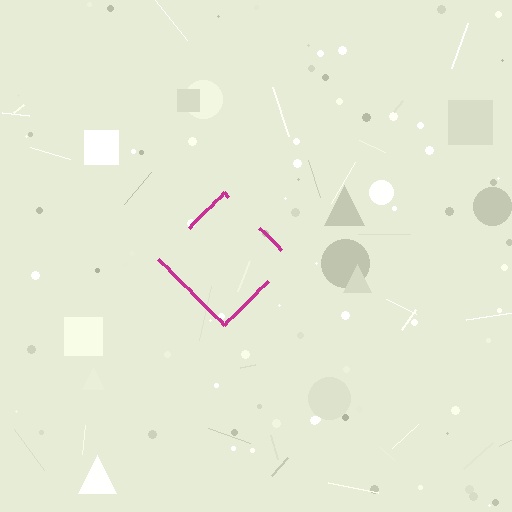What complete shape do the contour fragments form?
The contour fragments form a diamond.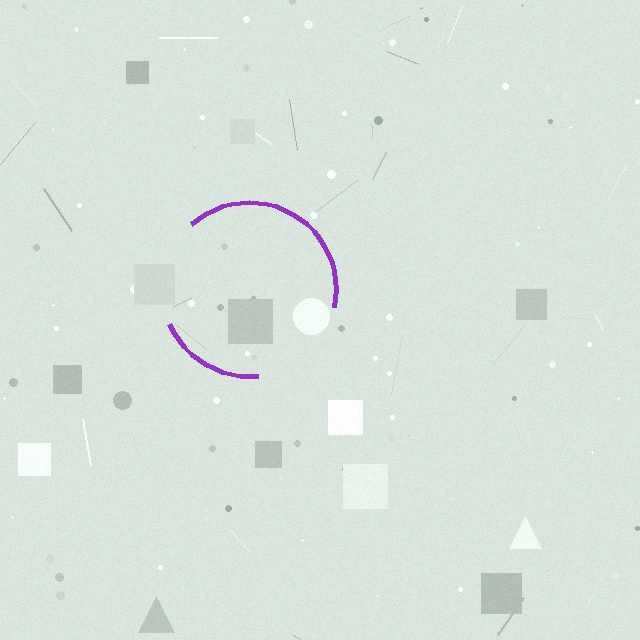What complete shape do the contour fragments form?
The contour fragments form a circle.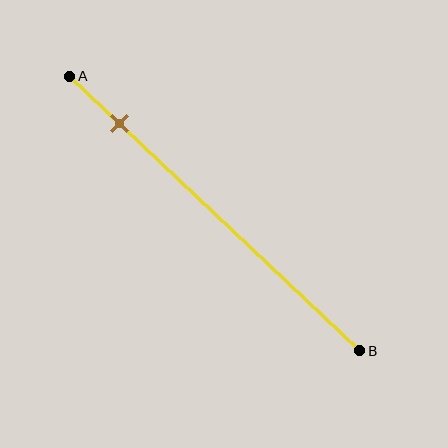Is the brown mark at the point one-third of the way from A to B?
No, the mark is at about 15% from A, not at the 33% one-third point.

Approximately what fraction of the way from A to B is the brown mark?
The brown mark is approximately 15% of the way from A to B.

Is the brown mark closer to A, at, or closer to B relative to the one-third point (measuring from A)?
The brown mark is closer to point A than the one-third point of segment AB.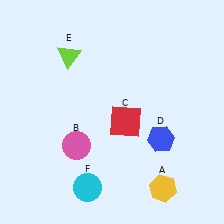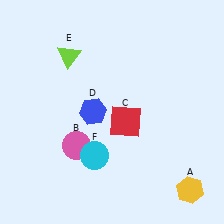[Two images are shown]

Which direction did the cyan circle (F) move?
The cyan circle (F) moved up.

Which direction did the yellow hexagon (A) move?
The yellow hexagon (A) moved right.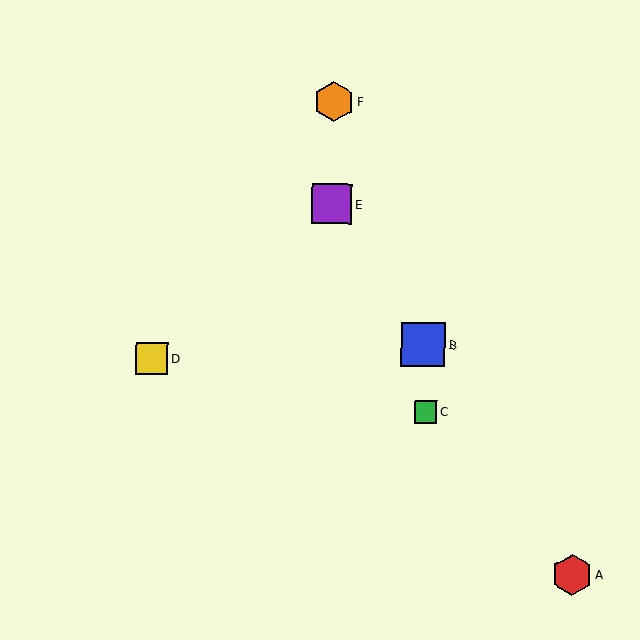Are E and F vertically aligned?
Yes, both are at x≈332.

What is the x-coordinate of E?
Object E is at x≈332.